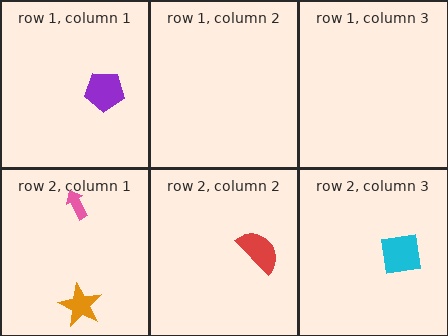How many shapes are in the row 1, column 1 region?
1.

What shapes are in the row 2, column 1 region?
The pink arrow, the orange star.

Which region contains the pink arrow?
The row 2, column 1 region.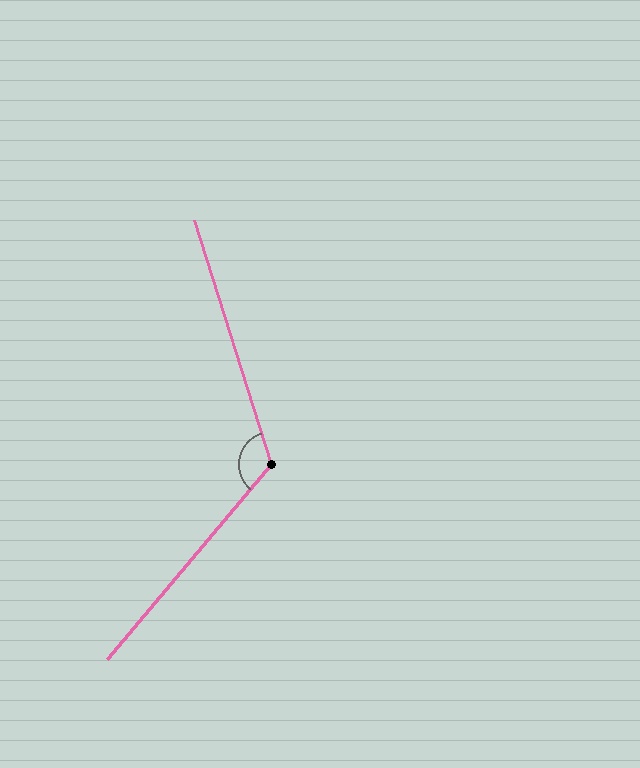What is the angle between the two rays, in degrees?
Approximately 122 degrees.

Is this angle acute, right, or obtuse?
It is obtuse.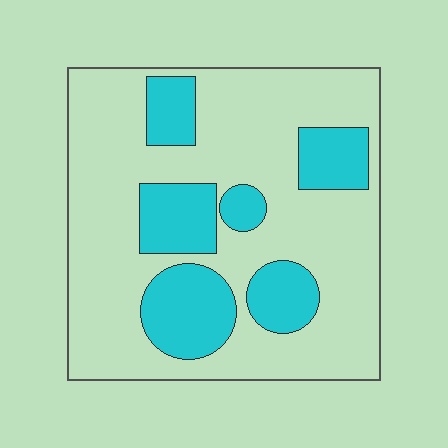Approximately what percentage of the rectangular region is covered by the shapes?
Approximately 25%.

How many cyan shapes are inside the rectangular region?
6.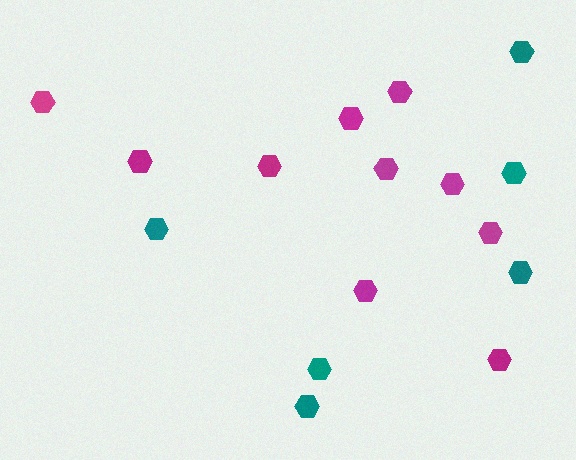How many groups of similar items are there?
There are 2 groups: one group of teal hexagons (6) and one group of magenta hexagons (10).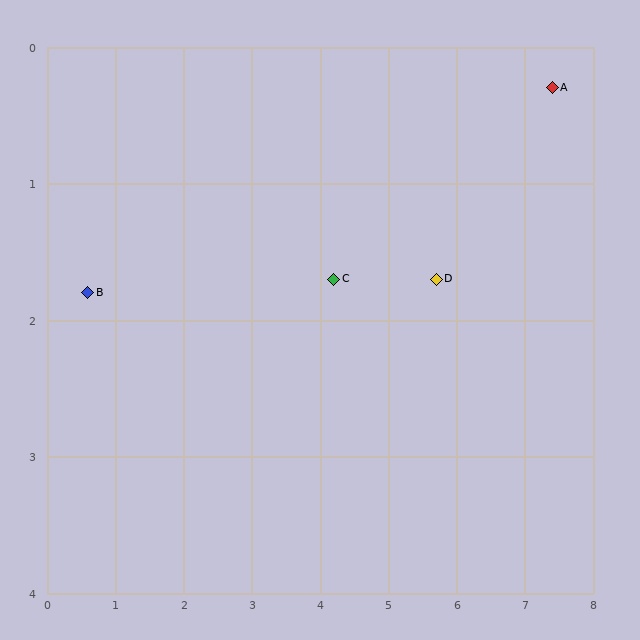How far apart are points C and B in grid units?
Points C and B are about 3.6 grid units apart.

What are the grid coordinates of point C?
Point C is at approximately (4.2, 1.7).